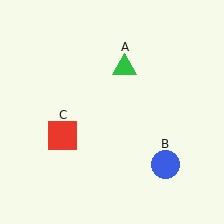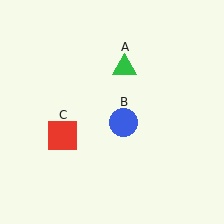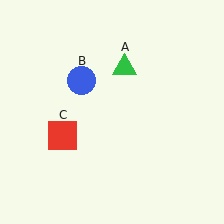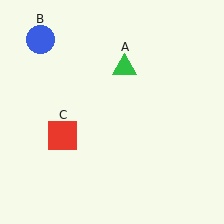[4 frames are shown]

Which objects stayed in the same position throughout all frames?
Green triangle (object A) and red square (object C) remained stationary.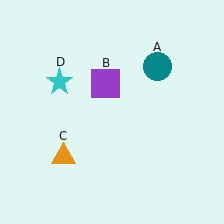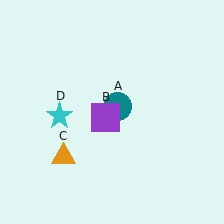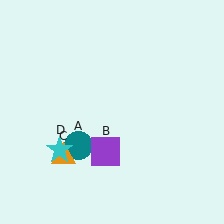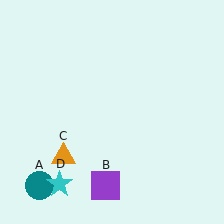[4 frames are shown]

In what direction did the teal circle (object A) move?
The teal circle (object A) moved down and to the left.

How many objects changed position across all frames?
3 objects changed position: teal circle (object A), purple square (object B), cyan star (object D).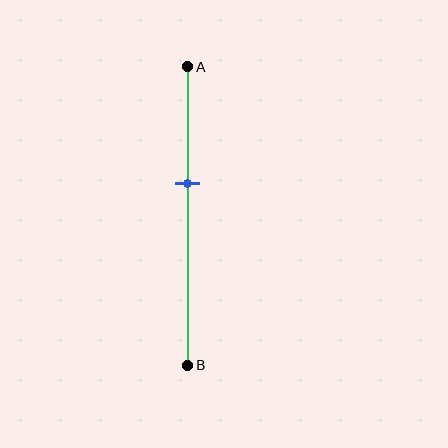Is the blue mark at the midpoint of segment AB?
No, the mark is at about 40% from A, not at the 50% midpoint.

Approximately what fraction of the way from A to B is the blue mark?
The blue mark is approximately 40% of the way from A to B.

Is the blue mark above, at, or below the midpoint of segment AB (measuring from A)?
The blue mark is above the midpoint of segment AB.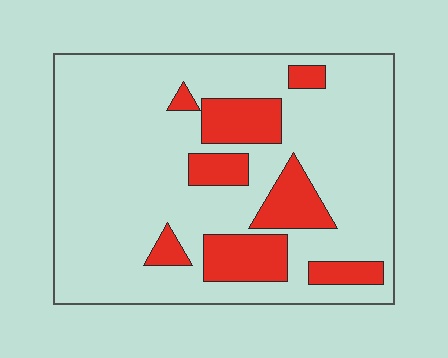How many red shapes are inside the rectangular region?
8.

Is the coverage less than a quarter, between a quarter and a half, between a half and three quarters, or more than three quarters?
Less than a quarter.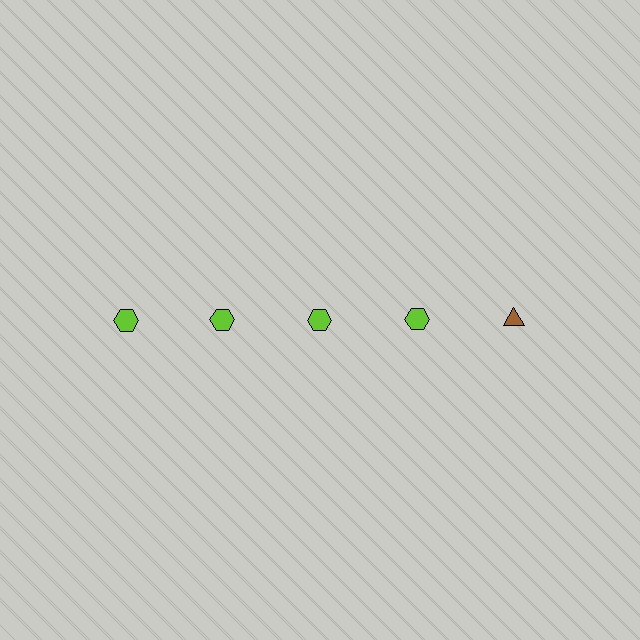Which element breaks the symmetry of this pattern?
The brown triangle in the top row, rightmost column breaks the symmetry. All other shapes are lime hexagons.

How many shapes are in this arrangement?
There are 5 shapes arranged in a grid pattern.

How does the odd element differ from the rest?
It differs in both color (brown instead of lime) and shape (triangle instead of hexagon).